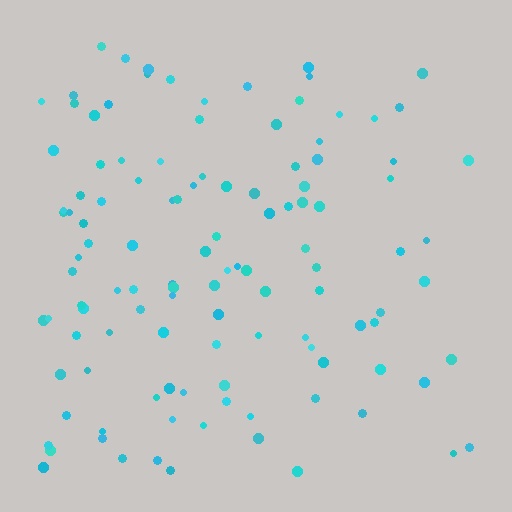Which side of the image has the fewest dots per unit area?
The right.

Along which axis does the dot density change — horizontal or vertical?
Horizontal.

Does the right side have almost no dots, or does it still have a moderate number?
Still a moderate number, just noticeably fewer than the left.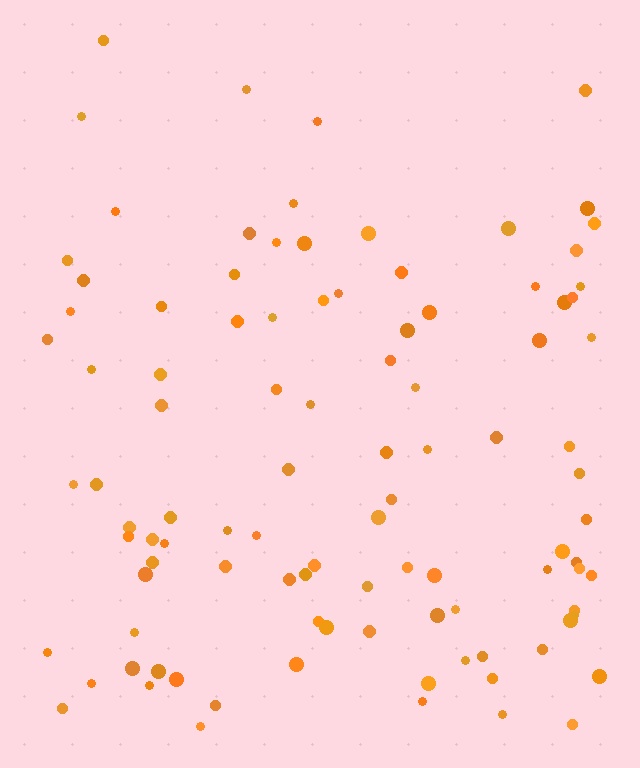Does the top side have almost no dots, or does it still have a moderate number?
Still a moderate number, just noticeably fewer than the bottom.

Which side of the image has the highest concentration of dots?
The bottom.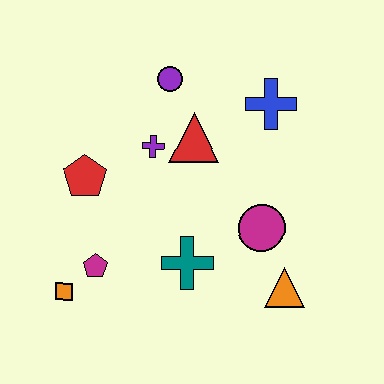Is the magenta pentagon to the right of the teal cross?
No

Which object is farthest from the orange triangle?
The purple circle is farthest from the orange triangle.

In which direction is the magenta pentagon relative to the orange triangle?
The magenta pentagon is to the left of the orange triangle.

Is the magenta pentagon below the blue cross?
Yes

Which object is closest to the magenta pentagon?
The orange square is closest to the magenta pentagon.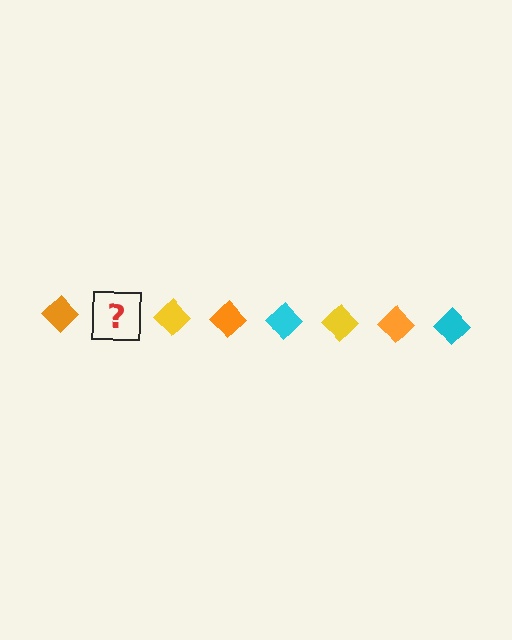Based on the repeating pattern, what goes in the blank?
The blank should be a cyan diamond.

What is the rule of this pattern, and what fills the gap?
The rule is that the pattern cycles through orange, cyan, yellow diamonds. The gap should be filled with a cyan diamond.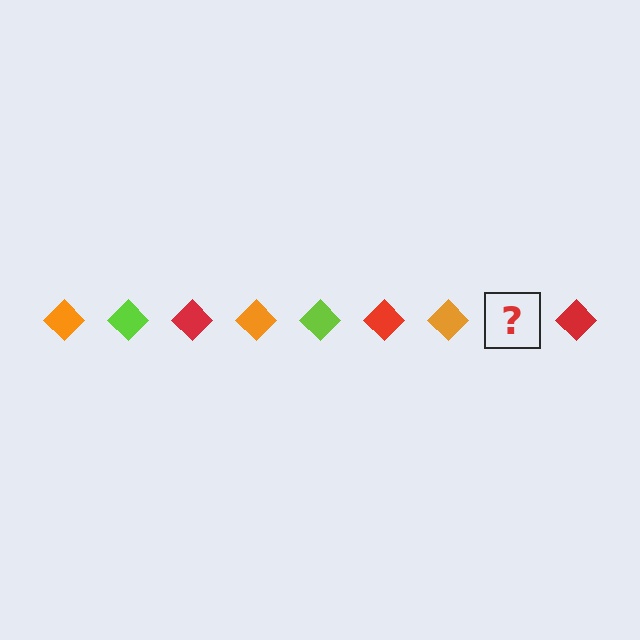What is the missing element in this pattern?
The missing element is a lime diamond.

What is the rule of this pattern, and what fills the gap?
The rule is that the pattern cycles through orange, lime, red diamonds. The gap should be filled with a lime diamond.